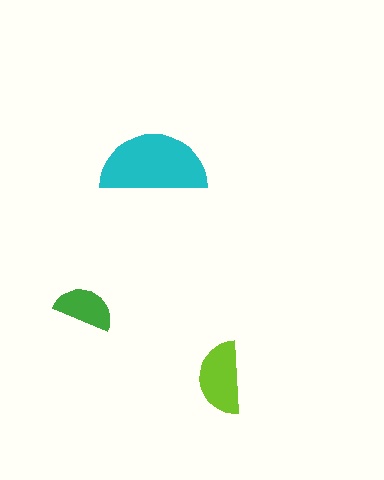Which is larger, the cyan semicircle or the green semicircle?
The cyan one.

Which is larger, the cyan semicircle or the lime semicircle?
The cyan one.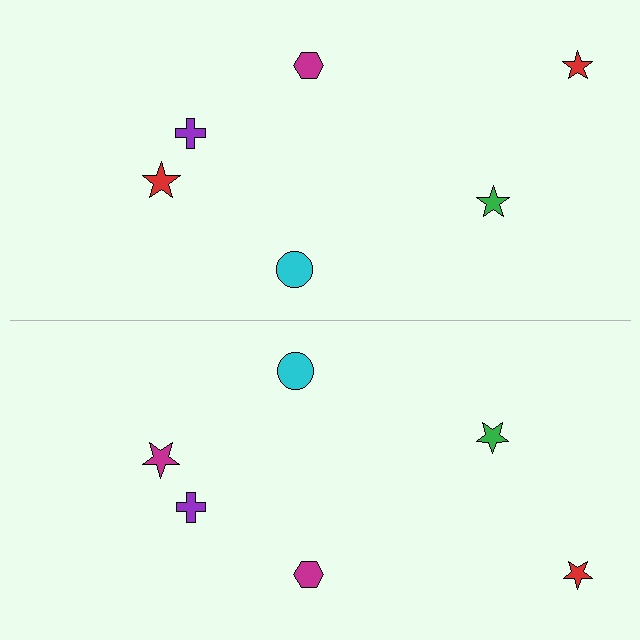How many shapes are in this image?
There are 12 shapes in this image.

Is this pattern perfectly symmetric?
No, the pattern is not perfectly symmetric. The magenta star on the bottom side breaks the symmetry — its mirror counterpart is red.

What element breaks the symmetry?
The magenta star on the bottom side breaks the symmetry — its mirror counterpart is red.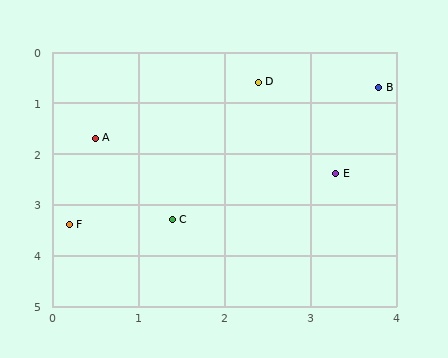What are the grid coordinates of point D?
Point D is at approximately (2.4, 0.6).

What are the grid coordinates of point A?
Point A is at approximately (0.5, 1.7).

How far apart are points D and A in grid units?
Points D and A are about 2.2 grid units apart.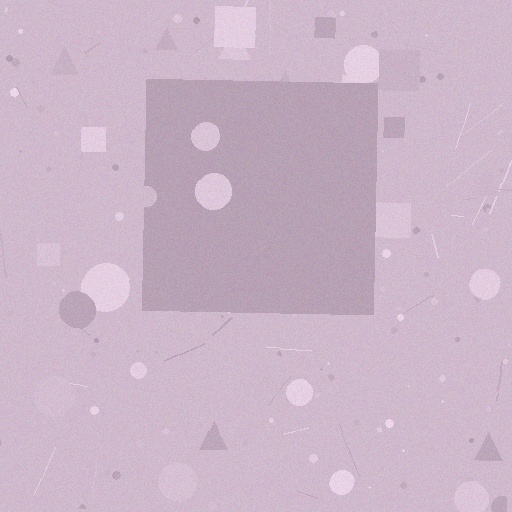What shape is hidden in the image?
A square is hidden in the image.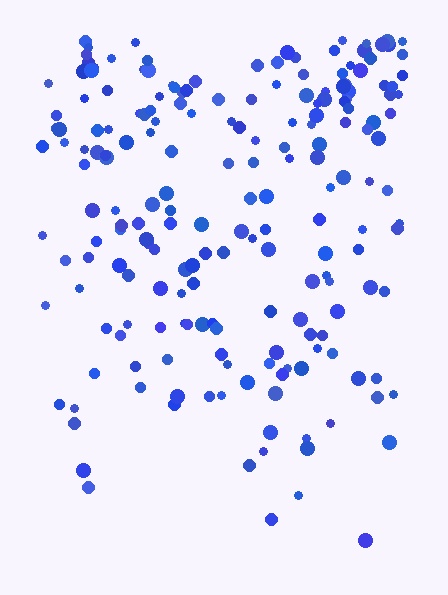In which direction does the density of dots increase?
From bottom to top, with the top side densest.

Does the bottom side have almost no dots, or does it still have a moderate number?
Still a moderate number, just noticeably fewer than the top.